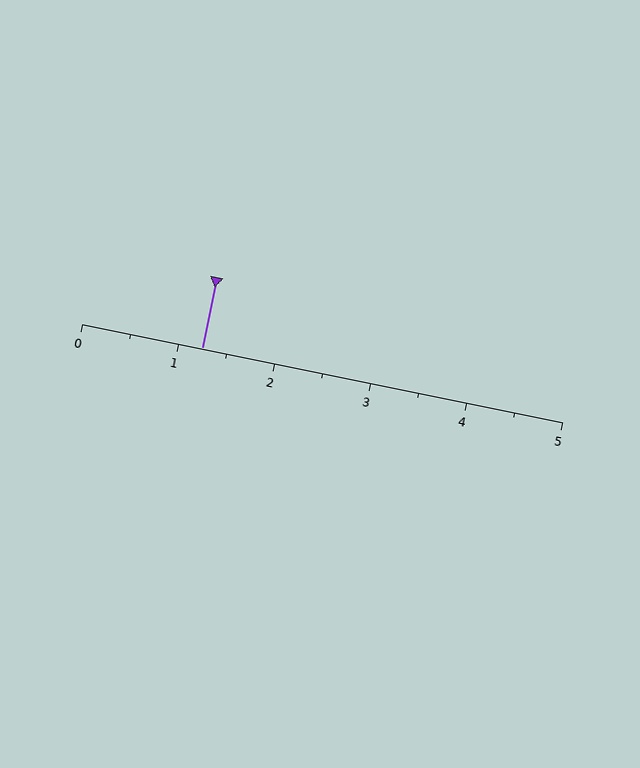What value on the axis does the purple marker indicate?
The marker indicates approximately 1.2.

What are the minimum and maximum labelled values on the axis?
The axis runs from 0 to 5.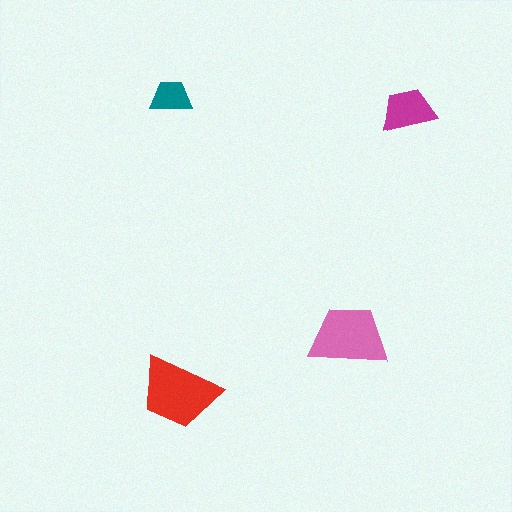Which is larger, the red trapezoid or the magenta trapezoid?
The red one.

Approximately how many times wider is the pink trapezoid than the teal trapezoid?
About 2 times wider.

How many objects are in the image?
There are 4 objects in the image.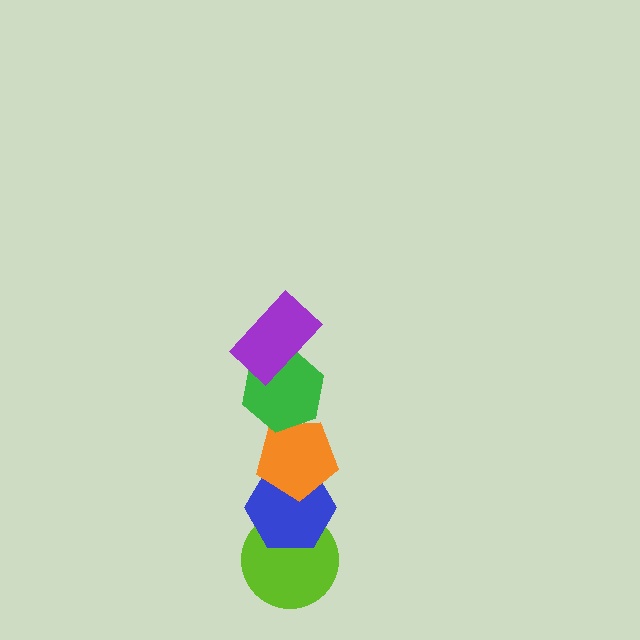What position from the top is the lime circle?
The lime circle is 5th from the top.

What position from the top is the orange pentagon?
The orange pentagon is 3rd from the top.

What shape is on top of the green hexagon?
The purple rectangle is on top of the green hexagon.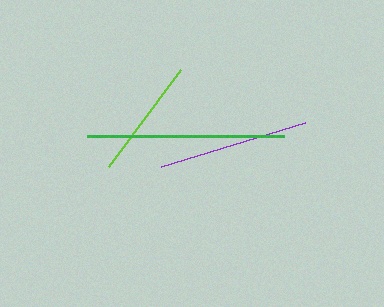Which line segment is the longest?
The green line is the longest at approximately 198 pixels.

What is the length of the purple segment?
The purple segment is approximately 150 pixels long.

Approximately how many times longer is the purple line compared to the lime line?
The purple line is approximately 1.2 times the length of the lime line.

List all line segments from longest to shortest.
From longest to shortest: green, purple, lime.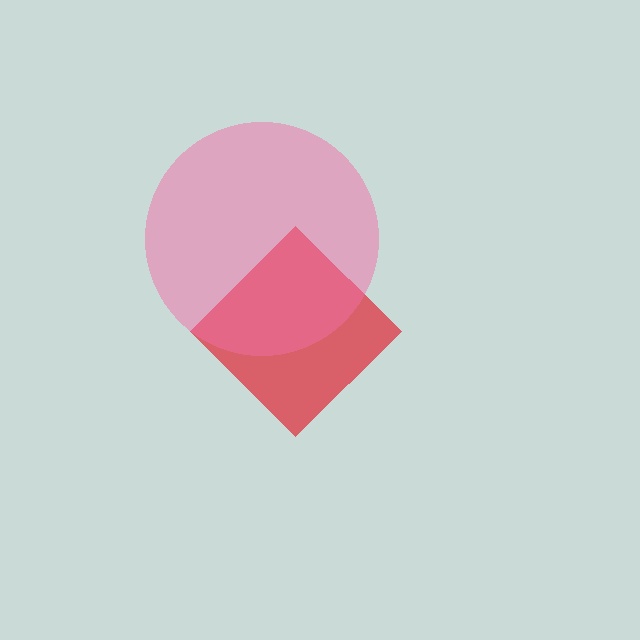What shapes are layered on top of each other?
The layered shapes are: a red diamond, a pink circle.